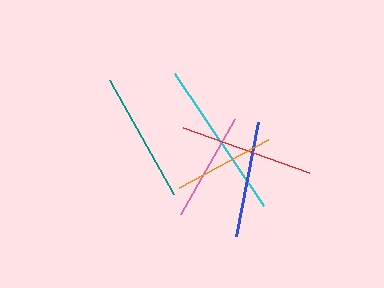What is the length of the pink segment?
The pink segment is approximately 110 pixels long.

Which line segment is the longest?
The cyan line is the longest at approximately 160 pixels.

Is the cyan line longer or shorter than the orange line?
The cyan line is longer than the orange line.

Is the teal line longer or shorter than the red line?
The red line is longer than the teal line.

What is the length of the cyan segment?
The cyan segment is approximately 160 pixels long.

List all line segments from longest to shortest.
From longest to shortest: cyan, red, teal, blue, pink, orange.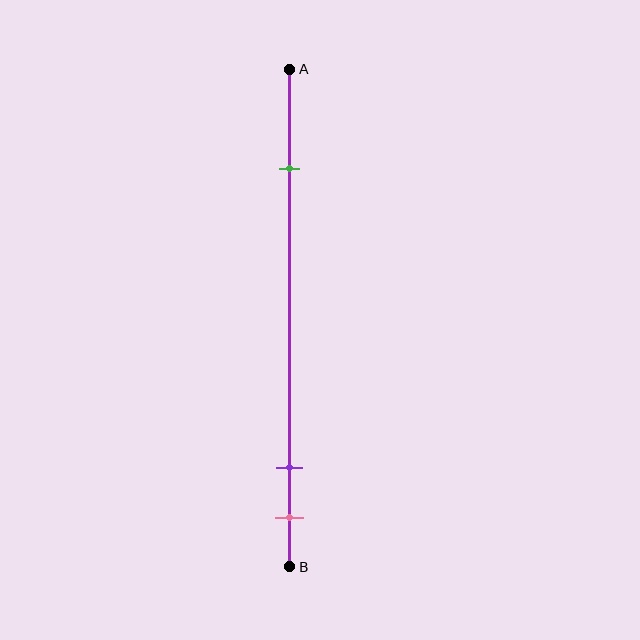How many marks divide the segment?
There are 3 marks dividing the segment.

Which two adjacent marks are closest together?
The purple and pink marks are the closest adjacent pair.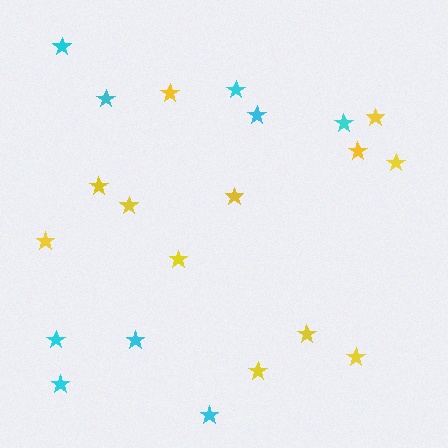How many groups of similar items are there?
There are 2 groups: one group of yellow stars (12) and one group of cyan stars (9).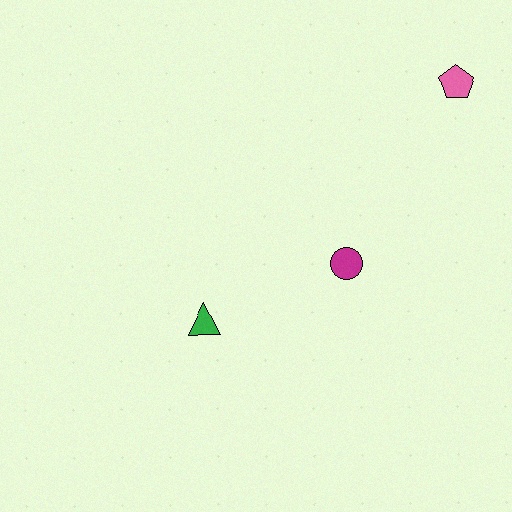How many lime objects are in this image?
There are no lime objects.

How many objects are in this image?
There are 3 objects.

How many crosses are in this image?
There are no crosses.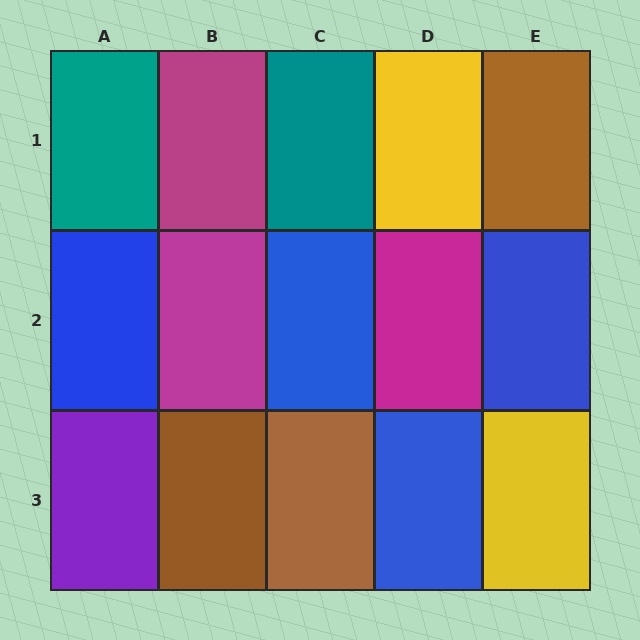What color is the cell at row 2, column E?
Blue.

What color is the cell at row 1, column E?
Brown.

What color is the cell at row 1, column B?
Magenta.